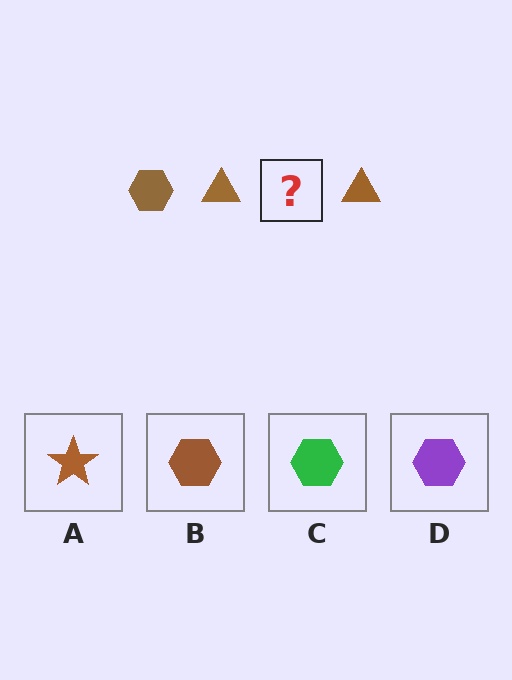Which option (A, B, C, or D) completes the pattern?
B.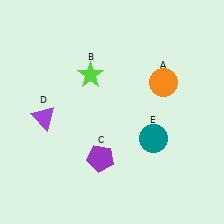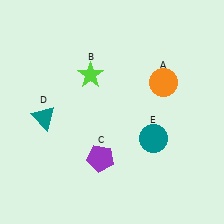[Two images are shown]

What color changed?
The triangle (D) changed from purple in Image 1 to teal in Image 2.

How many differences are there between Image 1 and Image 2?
There is 1 difference between the two images.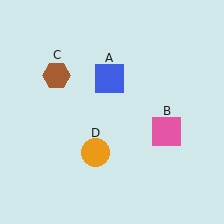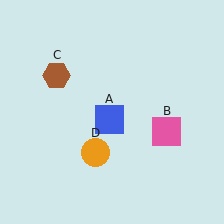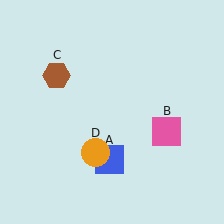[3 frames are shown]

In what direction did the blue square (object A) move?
The blue square (object A) moved down.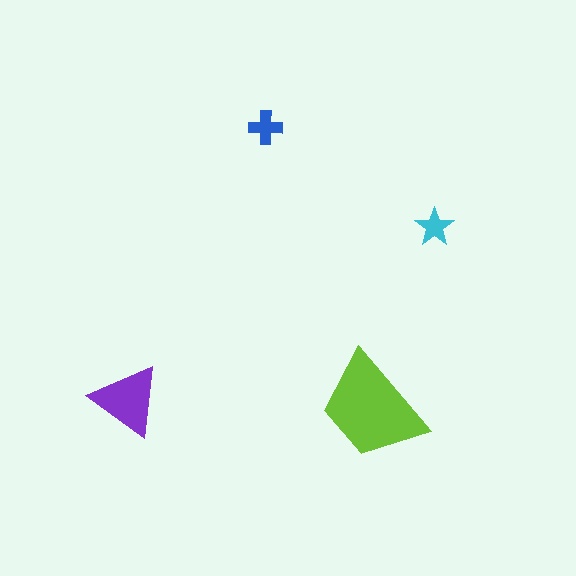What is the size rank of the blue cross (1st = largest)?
3rd.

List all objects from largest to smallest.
The lime trapezoid, the purple triangle, the blue cross, the cyan star.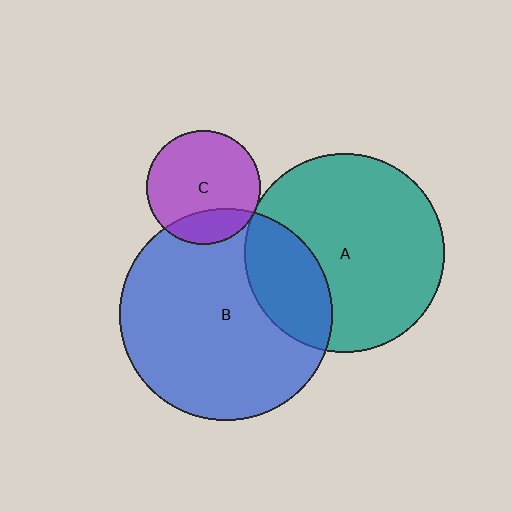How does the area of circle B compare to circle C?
Approximately 3.5 times.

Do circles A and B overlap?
Yes.